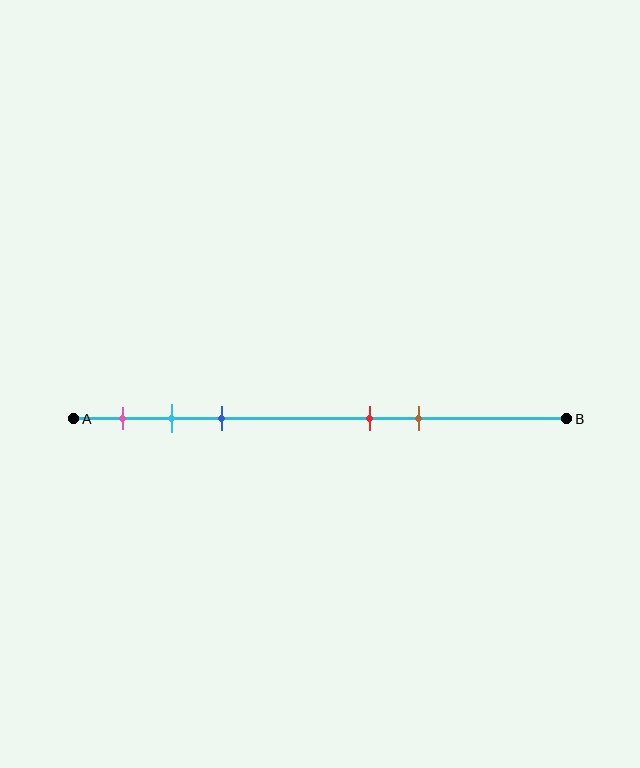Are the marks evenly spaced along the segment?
No, the marks are not evenly spaced.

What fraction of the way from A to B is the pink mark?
The pink mark is approximately 10% (0.1) of the way from A to B.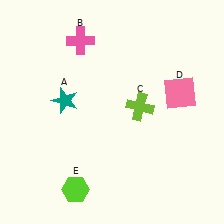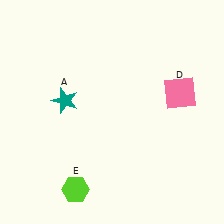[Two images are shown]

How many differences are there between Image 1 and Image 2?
There are 2 differences between the two images.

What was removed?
The lime cross (C), the pink cross (B) were removed in Image 2.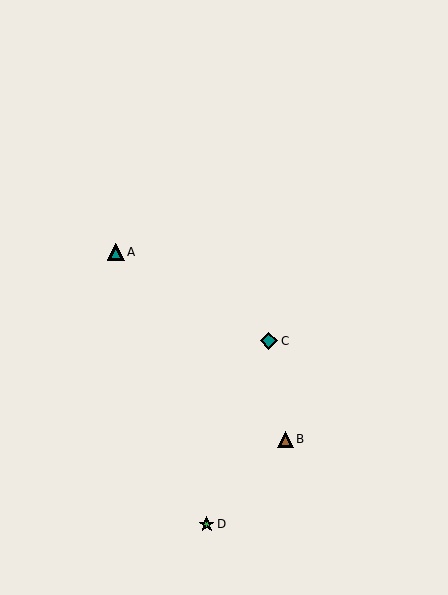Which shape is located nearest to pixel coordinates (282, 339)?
The teal diamond (labeled C) at (269, 341) is nearest to that location.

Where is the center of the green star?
The center of the green star is at (207, 524).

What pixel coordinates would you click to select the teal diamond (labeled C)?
Click at (269, 341) to select the teal diamond C.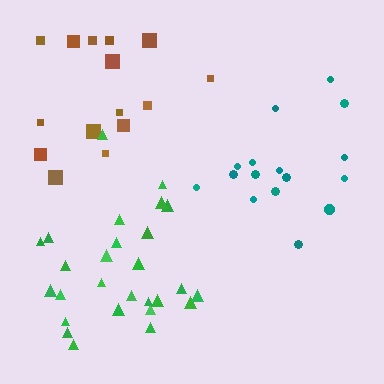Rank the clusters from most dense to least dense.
green, teal, brown.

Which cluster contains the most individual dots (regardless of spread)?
Green (27).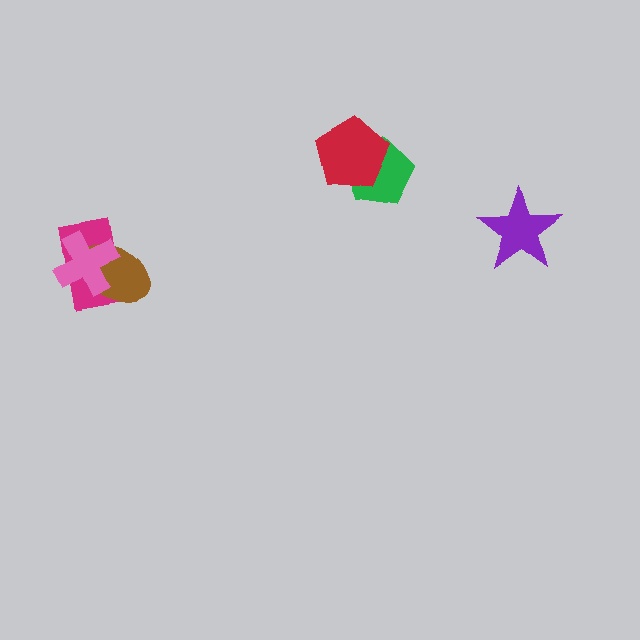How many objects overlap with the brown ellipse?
2 objects overlap with the brown ellipse.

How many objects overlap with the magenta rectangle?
2 objects overlap with the magenta rectangle.